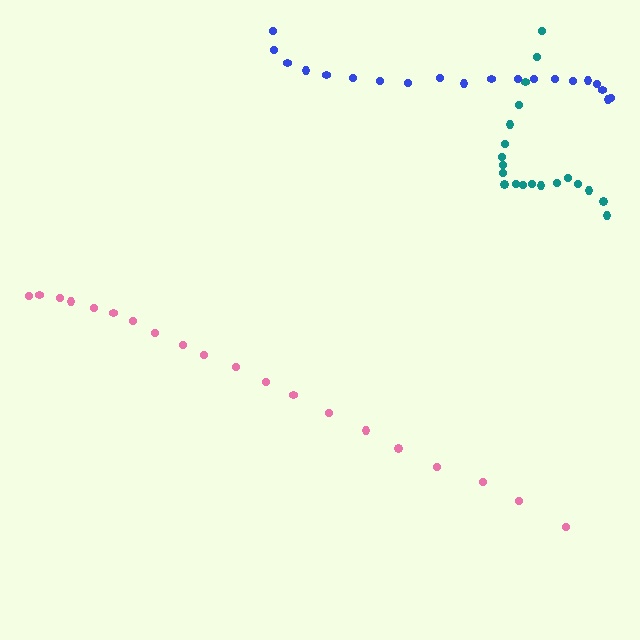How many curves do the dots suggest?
There are 3 distinct paths.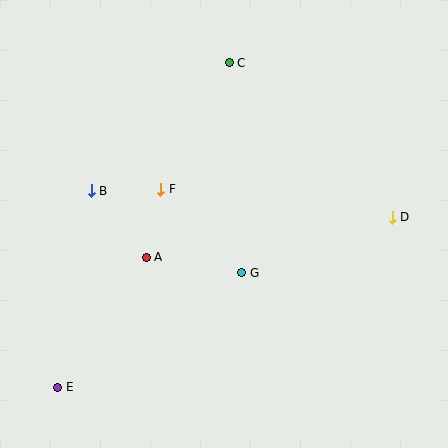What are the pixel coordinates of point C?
Point C is at (229, 63).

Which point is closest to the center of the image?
Point G at (242, 273) is closest to the center.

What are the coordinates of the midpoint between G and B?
The midpoint between G and B is at (166, 232).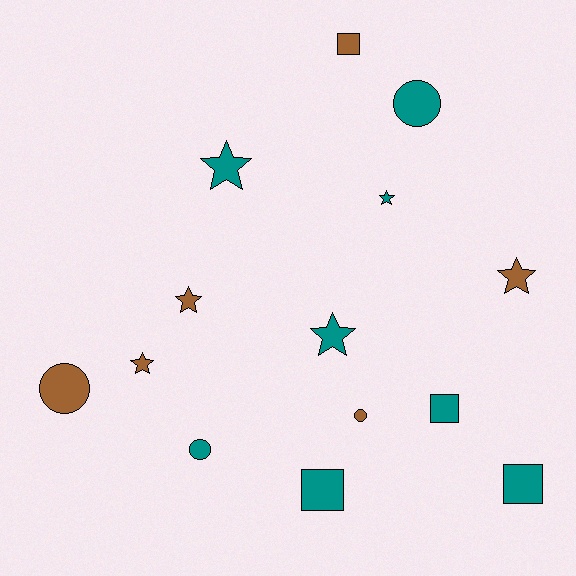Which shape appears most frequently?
Star, with 6 objects.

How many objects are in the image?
There are 14 objects.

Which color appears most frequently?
Teal, with 8 objects.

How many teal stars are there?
There are 3 teal stars.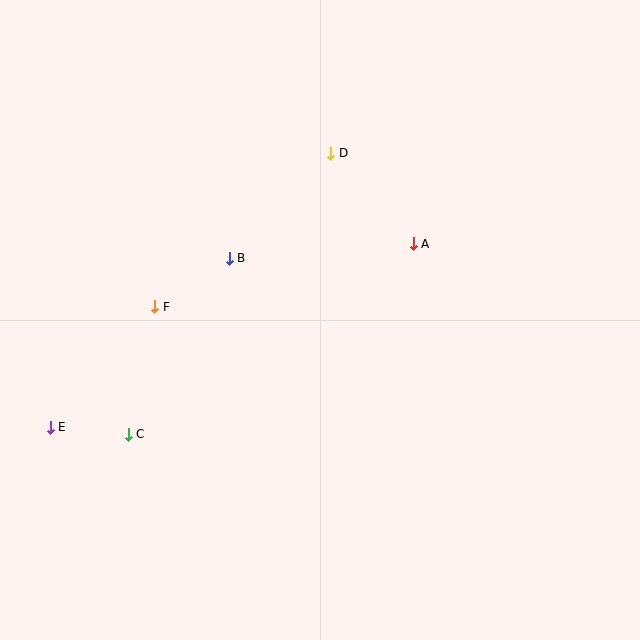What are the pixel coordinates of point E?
Point E is at (50, 427).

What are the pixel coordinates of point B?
Point B is at (229, 258).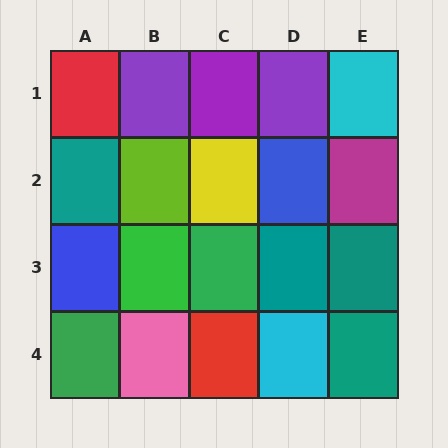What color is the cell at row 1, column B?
Purple.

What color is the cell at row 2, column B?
Lime.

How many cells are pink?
1 cell is pink.